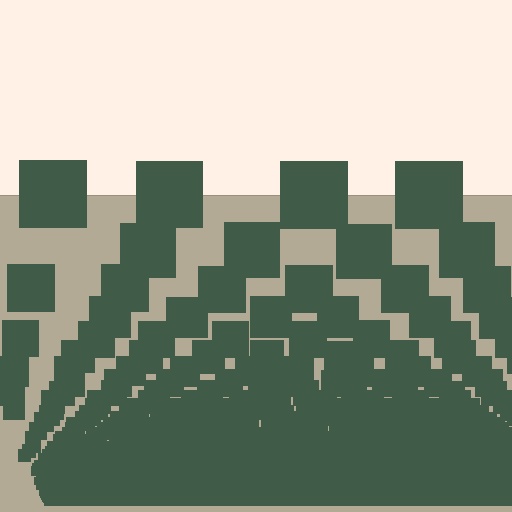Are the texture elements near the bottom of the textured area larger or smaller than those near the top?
Smaller. The gradient is inverted — elements near the bottom are smaller and denser.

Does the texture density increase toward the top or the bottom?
Density increases toward the bottom.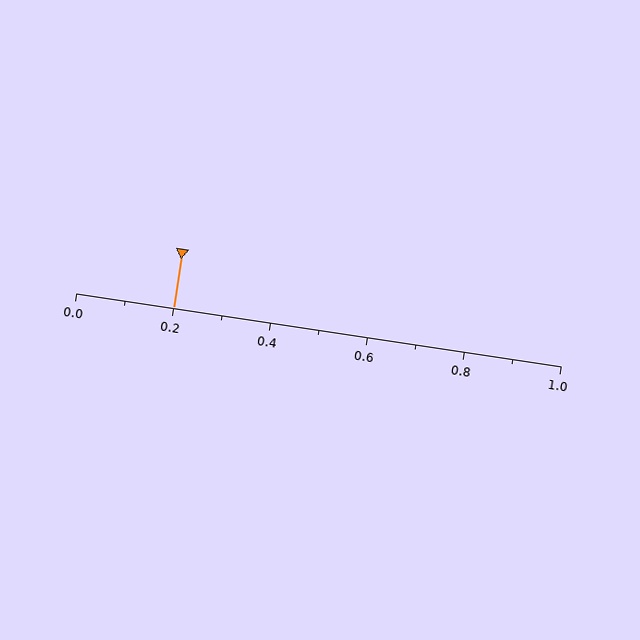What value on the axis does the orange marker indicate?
The marker indicates approximately 0.2.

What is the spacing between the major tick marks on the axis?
The major ticks are spaced 0.2 apart.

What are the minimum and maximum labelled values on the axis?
The axis runs from 0.0 to 1.0.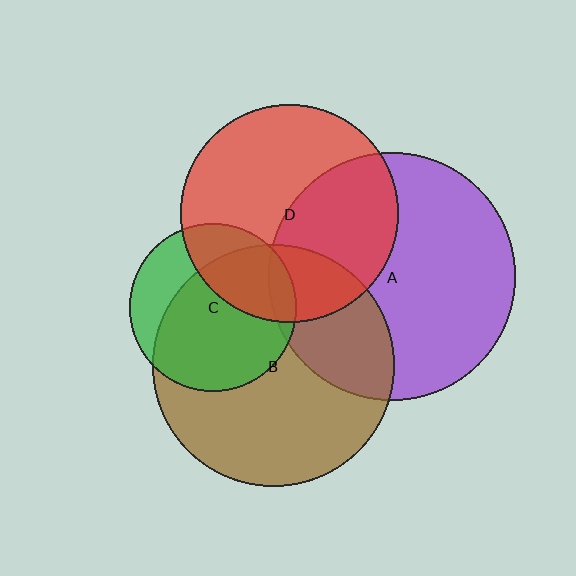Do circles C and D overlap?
Yes.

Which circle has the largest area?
Circle A (purple).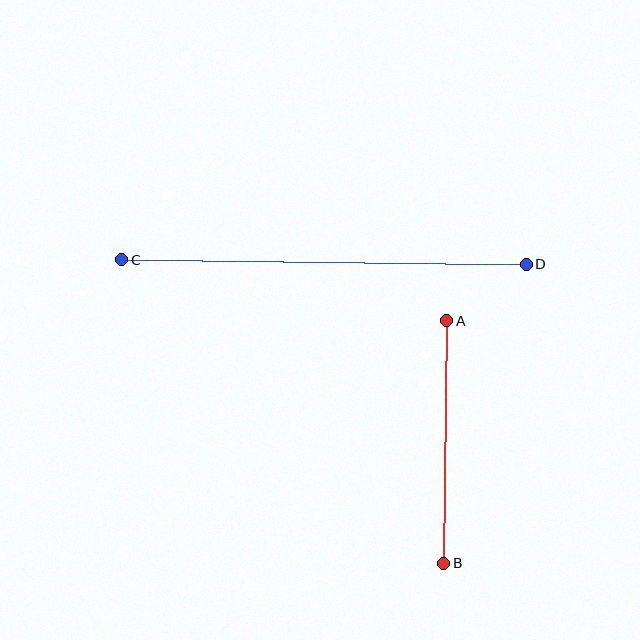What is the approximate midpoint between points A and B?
The midpoint is at approximately (445, 442) pixels.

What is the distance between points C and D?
The distance is approximately 405 pixels.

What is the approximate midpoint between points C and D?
The midpoint is at approximately (324, 262) pixels.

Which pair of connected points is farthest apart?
Points C and D are farthest apart.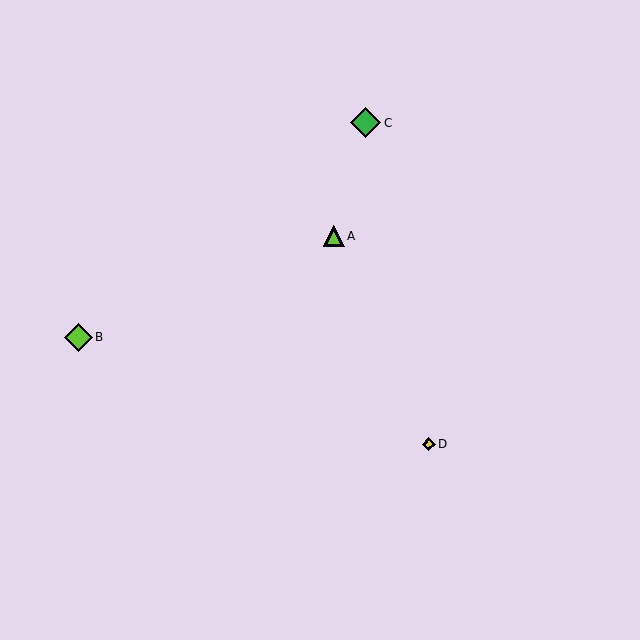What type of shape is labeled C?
Shape C is a green diamond.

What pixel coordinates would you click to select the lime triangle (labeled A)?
Click at (334, 236) to select the lime triangle A.